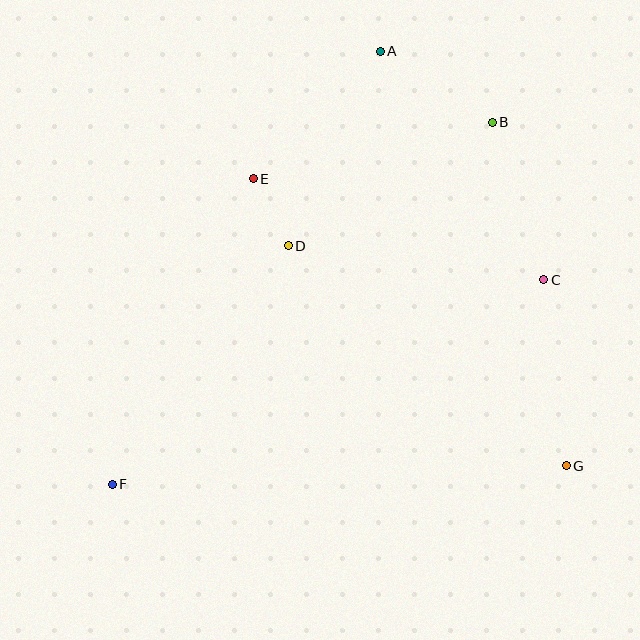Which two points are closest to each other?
Points D and E are closest to each other.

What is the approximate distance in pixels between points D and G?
The distance between D and G is approximately 354 pixels.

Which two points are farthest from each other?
Points B and F are farthest from each other.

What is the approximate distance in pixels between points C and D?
The distance between C and D is approximately 258 pixels.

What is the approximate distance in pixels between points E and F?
The distance between E and F is approximately 336 pixels.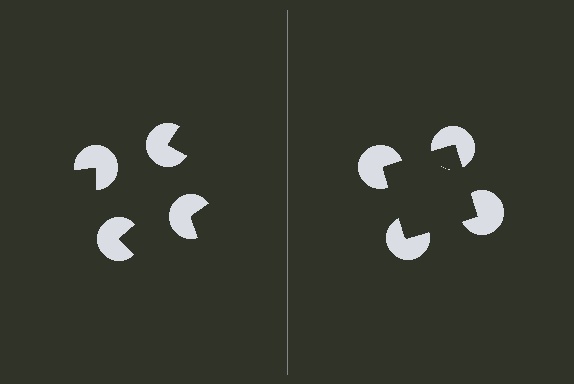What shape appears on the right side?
An illusory square.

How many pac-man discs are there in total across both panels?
8 — 4 on each side.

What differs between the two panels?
The pac-man discs are positioned identically on both sides; only the wedge orientations differ. On the right they align to a square; on the left they are misaligned.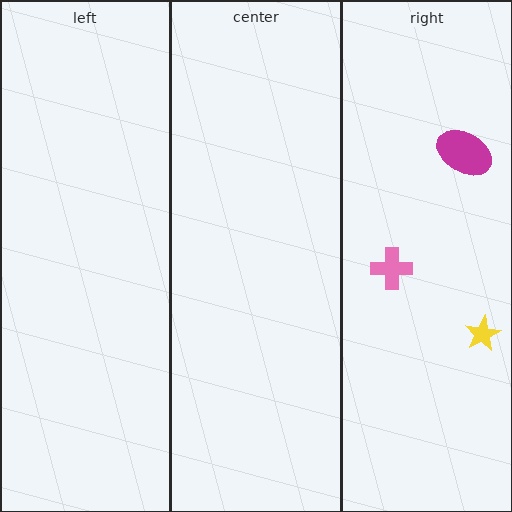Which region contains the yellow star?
The right region.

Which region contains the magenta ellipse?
The right region.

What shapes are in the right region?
The magenta ellipse, the pink cross, the yellow star.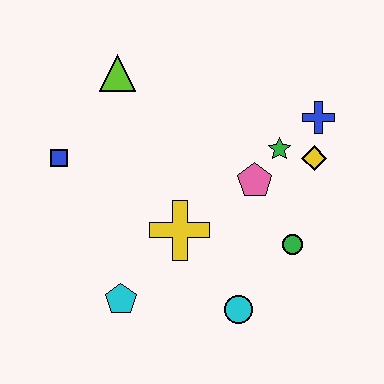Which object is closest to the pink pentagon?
The green star is closest to the pink pentagon.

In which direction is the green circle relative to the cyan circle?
The green circle is above the cyan circle.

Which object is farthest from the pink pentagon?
The blue square is farthest from the pink pentagon.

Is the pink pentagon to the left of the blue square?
No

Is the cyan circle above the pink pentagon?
No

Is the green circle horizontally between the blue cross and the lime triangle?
Yes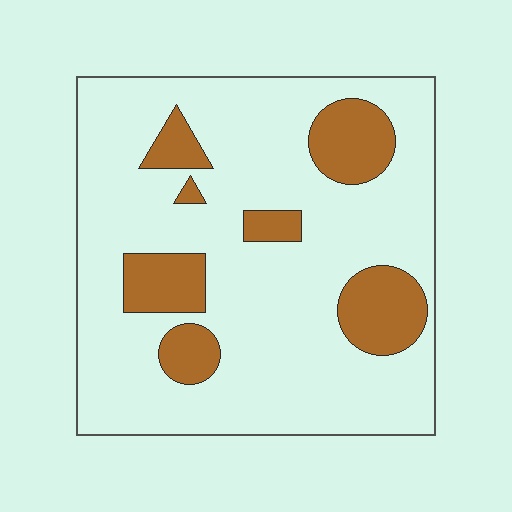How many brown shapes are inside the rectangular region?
7.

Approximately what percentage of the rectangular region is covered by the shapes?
Approximately 20%.